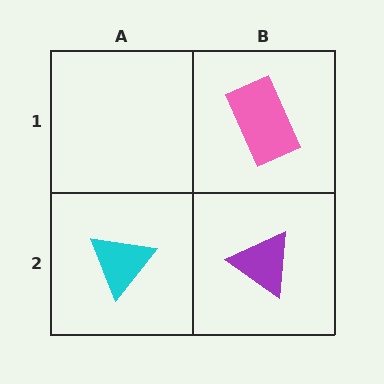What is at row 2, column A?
A cyan triangle.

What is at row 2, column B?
A purple triangle.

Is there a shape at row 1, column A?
No, that cell is empty.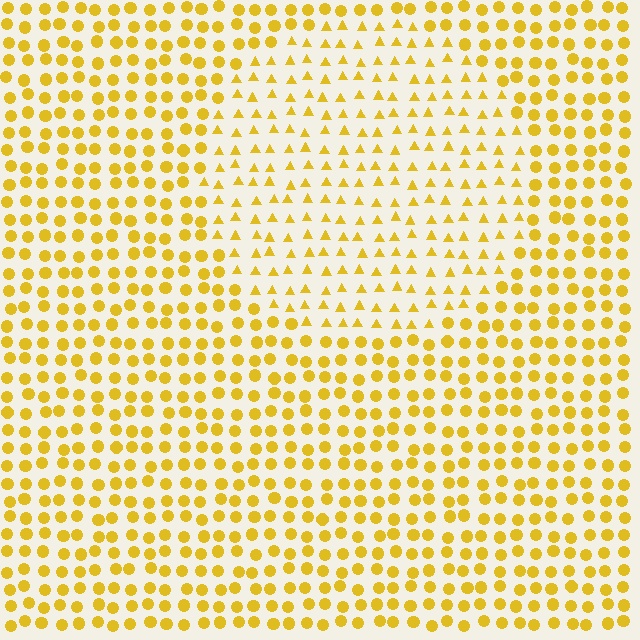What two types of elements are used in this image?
The image uses triangles inside the circle region and circles outside it.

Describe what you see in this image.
The image is filled with small yellow elements arranged in a uniform grid. A circle-shaped region contains triangles, while the surrounding area contains circles. The boundary is defined purely by the change in element shape.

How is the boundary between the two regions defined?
The boundary is defined by a change in element shape: triangles inside vs. circles outside. All elements share the same color and spacing.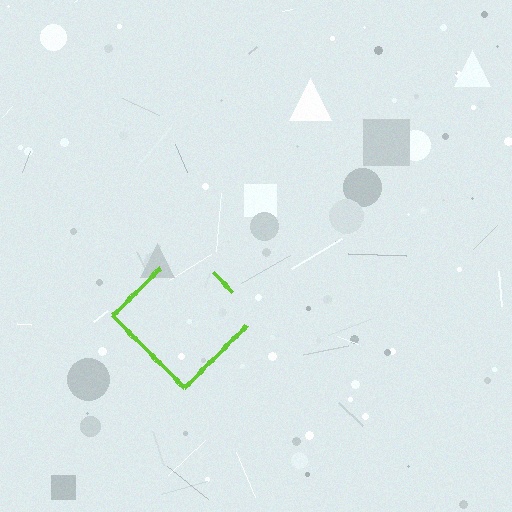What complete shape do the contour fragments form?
The contour fragments form a diamond.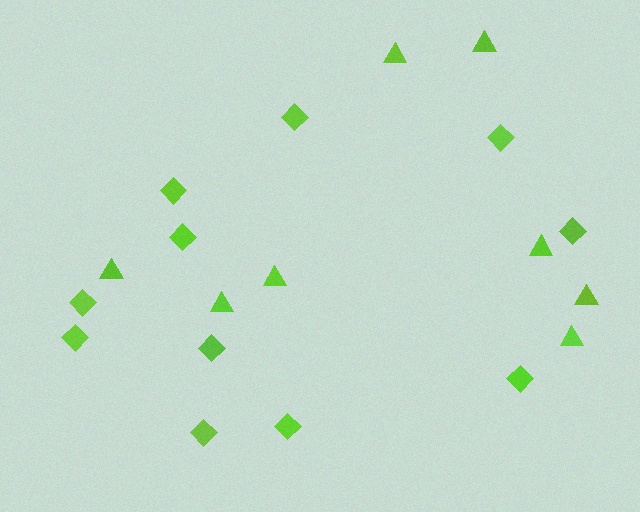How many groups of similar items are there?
There are 2 groups: one group of diamonds (11) and one group of triangles (8).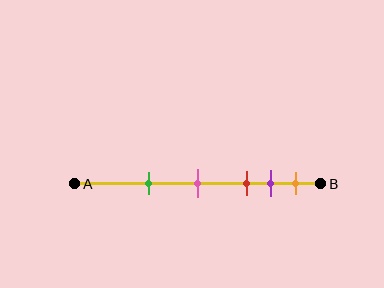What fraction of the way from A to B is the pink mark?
The pink mark is approximately 50% (0.5) of the way from A to B.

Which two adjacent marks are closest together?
The purple and orange marks are the closest adjacent pair.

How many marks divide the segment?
There are 5 marks dividing the segment.